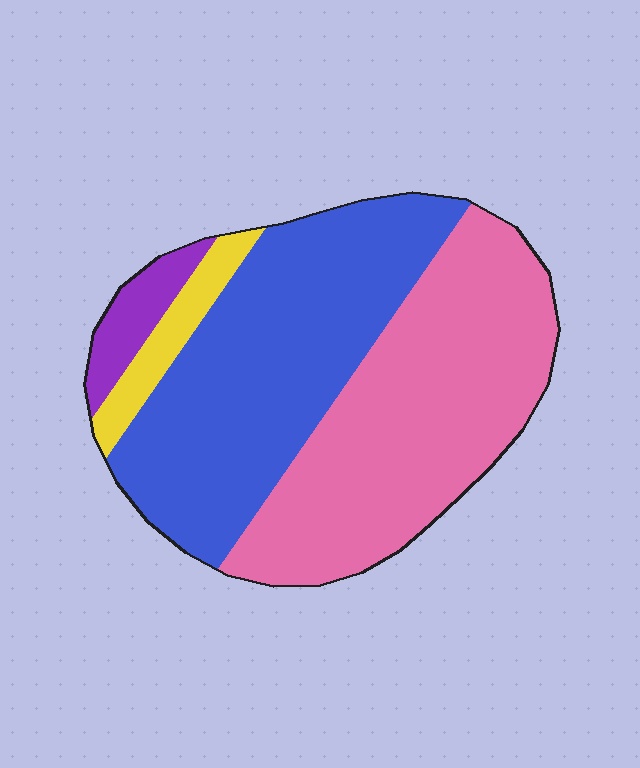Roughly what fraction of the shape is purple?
Purple covers roughly 5% of the shape.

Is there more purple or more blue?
Blue.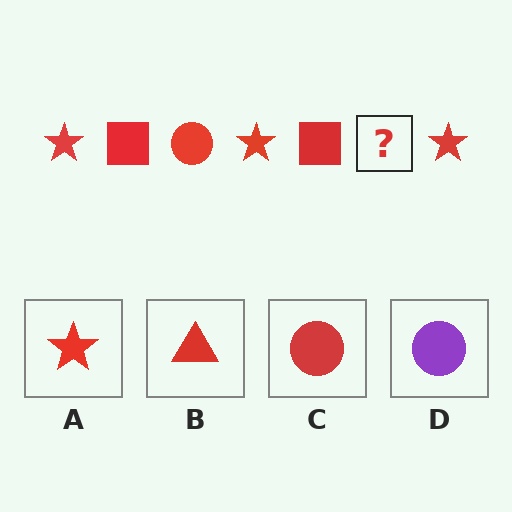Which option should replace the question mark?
Option C.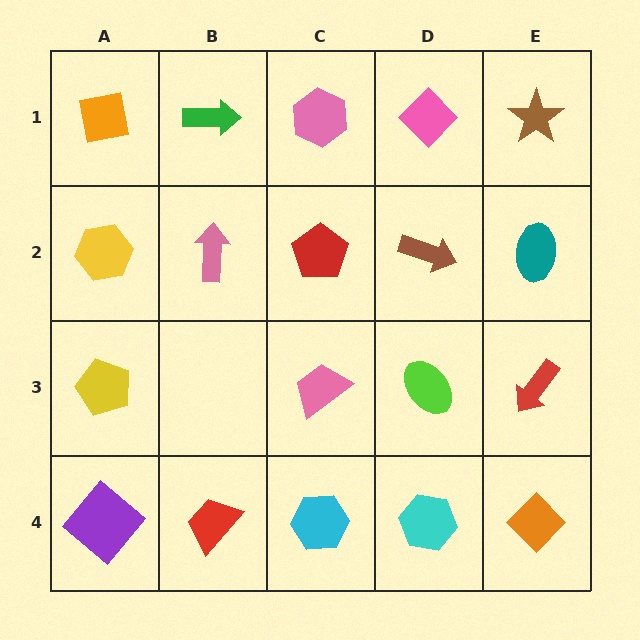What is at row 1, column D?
A pink diamond.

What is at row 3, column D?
A lime ellipse.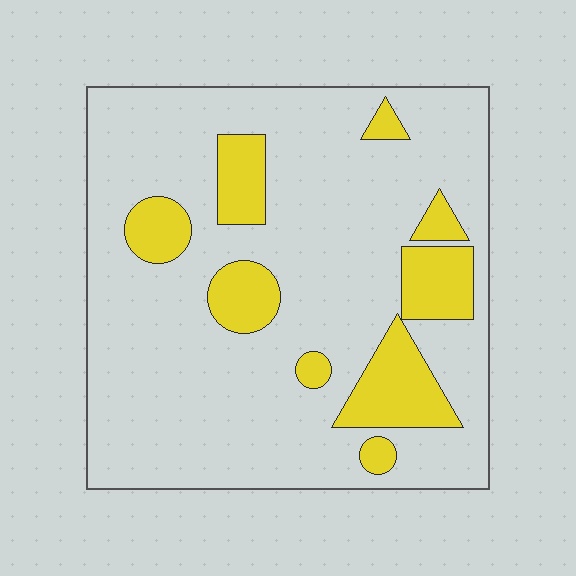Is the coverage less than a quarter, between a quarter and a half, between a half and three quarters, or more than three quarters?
Less than a quarter.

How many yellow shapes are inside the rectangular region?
9.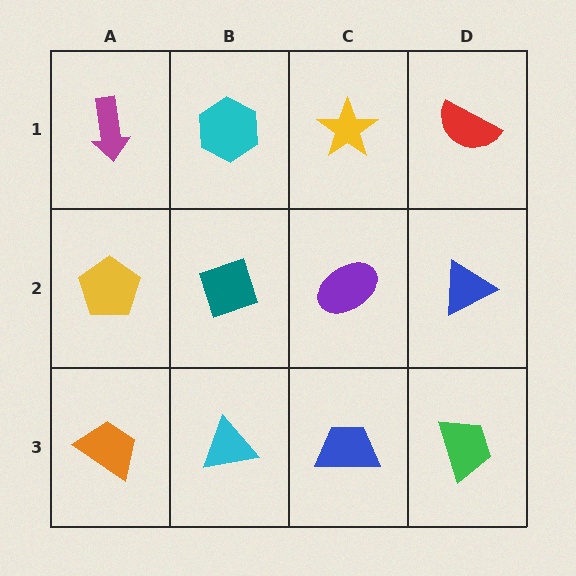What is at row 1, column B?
A cyan hexagon.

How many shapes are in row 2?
4 shapes.